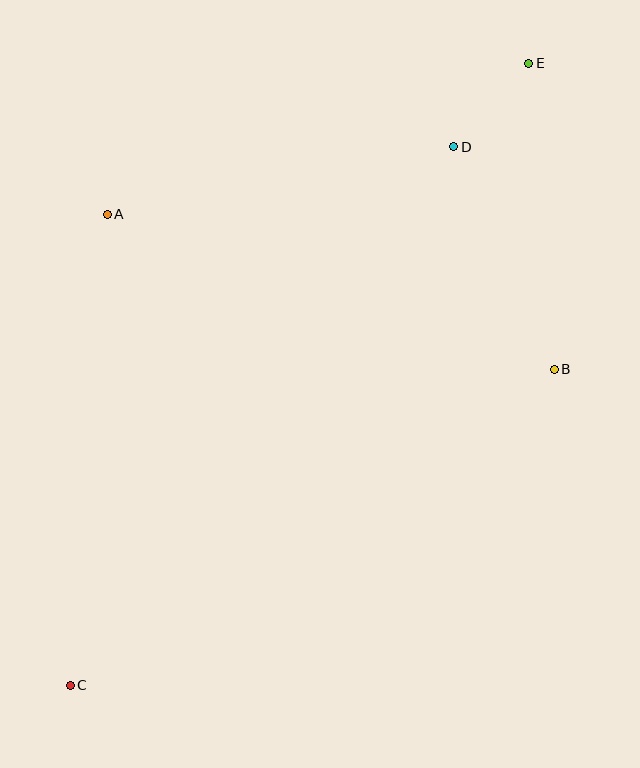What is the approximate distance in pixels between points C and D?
The distance between C and D is approximately 661 pixels.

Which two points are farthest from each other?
Points C and E are farthest from each other.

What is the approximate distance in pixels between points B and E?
The distance between B and E is approximately 307 pixels.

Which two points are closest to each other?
Points D and E are closest to each other.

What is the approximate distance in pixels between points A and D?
The distance between A and D is approximately 353 pixels.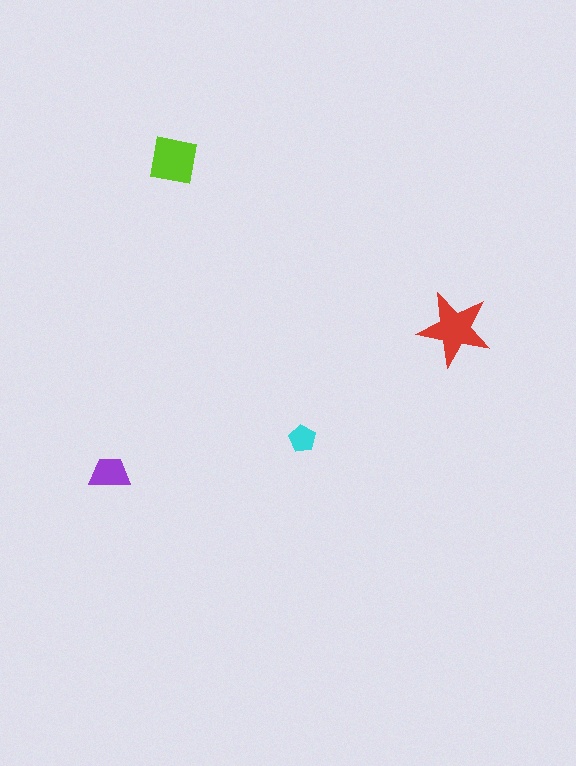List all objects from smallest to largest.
The cyan pentagon, the purple trapezoid, the lime square, the red star.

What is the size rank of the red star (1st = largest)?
1st.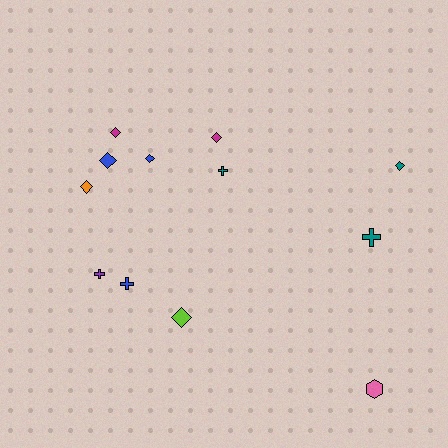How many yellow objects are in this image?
There are no yellow objects.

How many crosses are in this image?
There are 4 crosses.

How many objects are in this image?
There are 12 objects.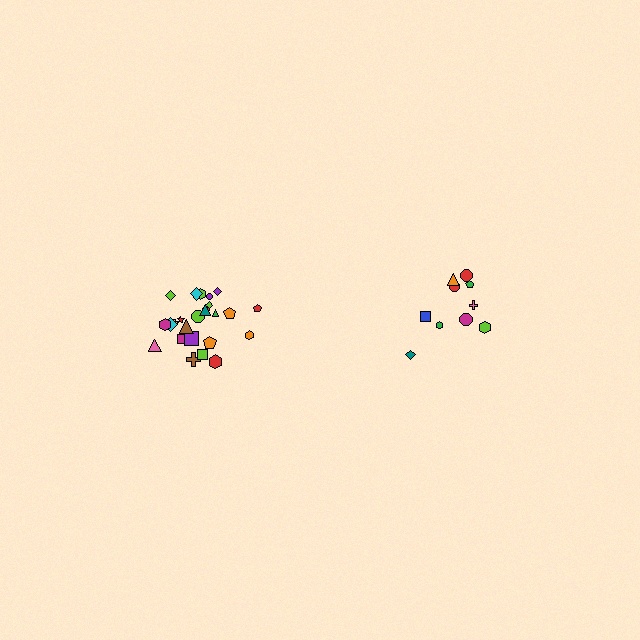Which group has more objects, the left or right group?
The left group.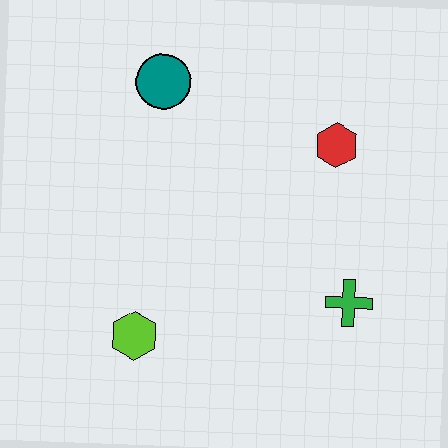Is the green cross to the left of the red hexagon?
No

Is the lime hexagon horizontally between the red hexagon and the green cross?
No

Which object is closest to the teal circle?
The red hexagon is closest to the teal circle.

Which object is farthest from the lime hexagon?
The red hexagon is farthest from the lime hexagon.